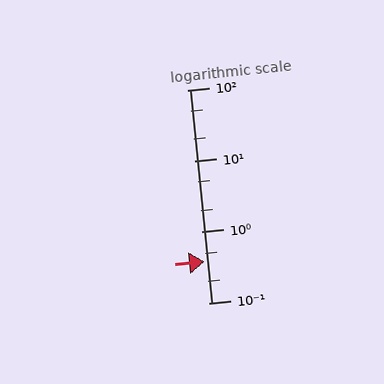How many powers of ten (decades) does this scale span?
The scale spans 3 decades, from 0.1 to 100.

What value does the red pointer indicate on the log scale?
The pointer indicates approximately 0.38.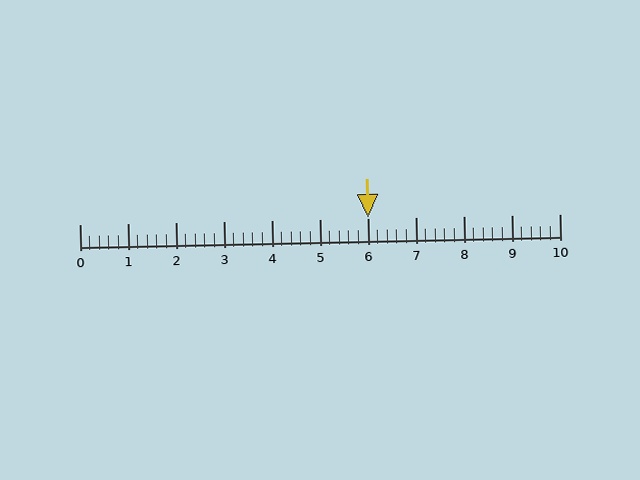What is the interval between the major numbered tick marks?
The major tick marks are spaced 1 units apart.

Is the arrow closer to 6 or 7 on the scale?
The arrow is closer to 6.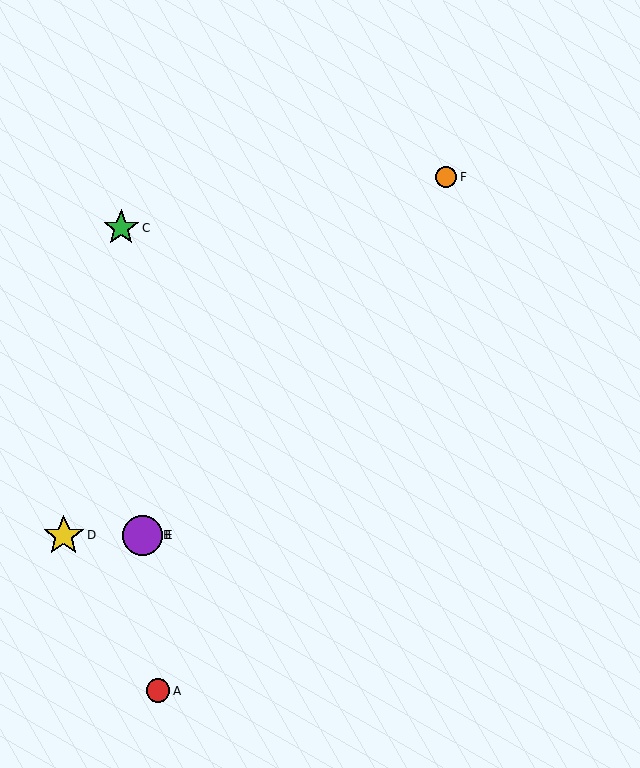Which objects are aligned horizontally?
Objects B, D, E are aligned horizontally.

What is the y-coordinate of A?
Object A is at y≈691.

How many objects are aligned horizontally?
3 objects (B, D, E) are aligned horizontally.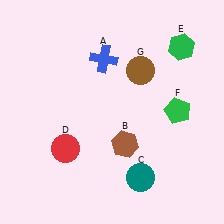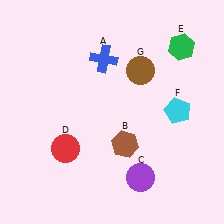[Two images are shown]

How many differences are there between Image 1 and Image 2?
There are 2 differences between the two images.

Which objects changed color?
C changed from teal to purple. F changed from green to cyan.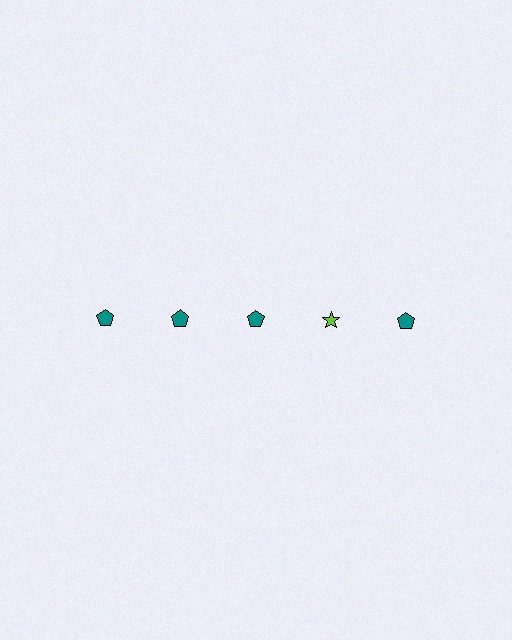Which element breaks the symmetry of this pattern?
The lime star in the top row, second from right column breaks the symmetry. All other shapes are teal pentagons.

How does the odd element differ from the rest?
It differs in both color (lime instead of teal) and shape (star instead of pentagon).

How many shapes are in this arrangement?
There are 5 shapes arranged in a grid pattern.